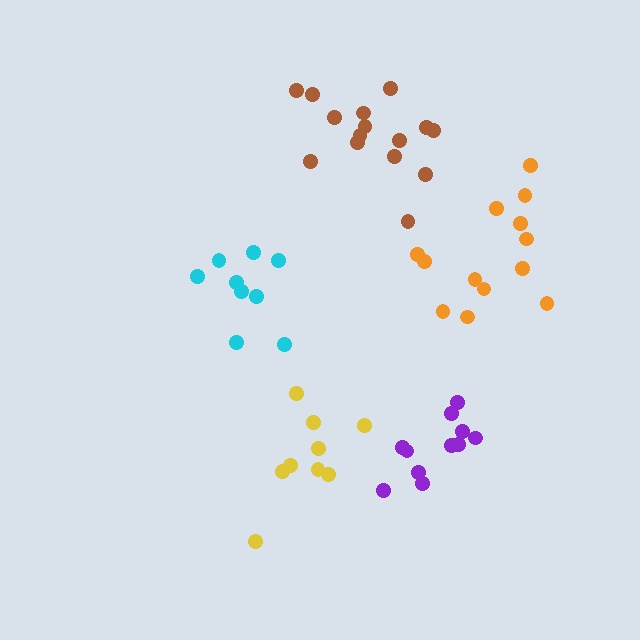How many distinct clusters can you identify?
There are 5 distinct clusters.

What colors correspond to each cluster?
The clusters are colored: yellow, orange, brown, cyan, purple.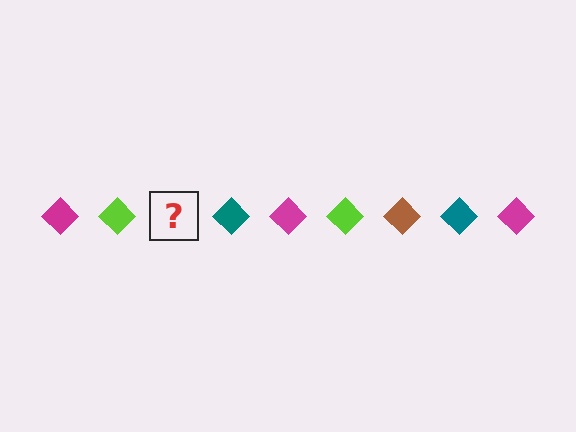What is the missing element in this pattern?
The missing element is a brown diamond.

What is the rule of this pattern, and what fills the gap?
The rule is that the pattern cycles through magenta, lime, brown, teal diamonds. The gap should be filled with a brown diamond.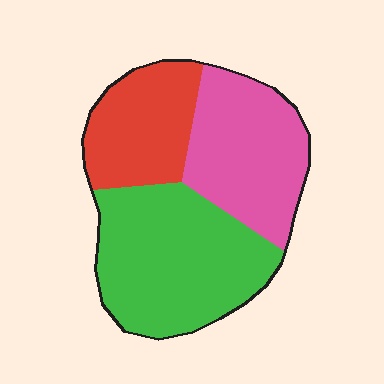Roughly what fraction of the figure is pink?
Pink takes up between a quarter and a half of the figure.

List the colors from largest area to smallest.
From largest to smallest: green, pink, red.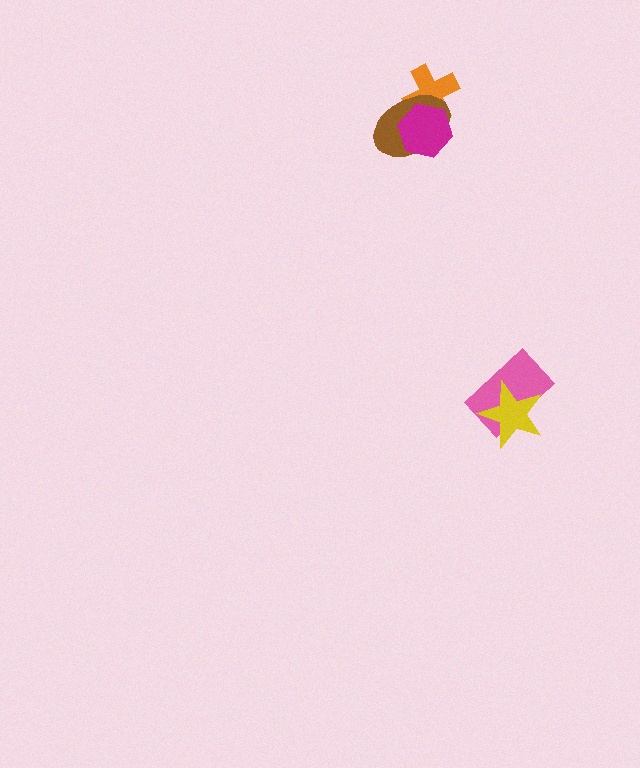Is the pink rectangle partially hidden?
Yes, it is partially covered by another shape.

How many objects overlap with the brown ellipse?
2 objects overlap with the brown ellipse.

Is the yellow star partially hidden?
No, no other shape covers it.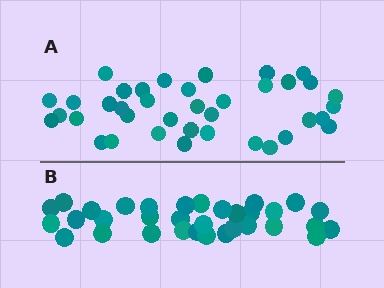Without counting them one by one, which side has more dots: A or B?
Region A (the top region) has more dots.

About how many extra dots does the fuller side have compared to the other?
Region A has about 5 more dots than region B.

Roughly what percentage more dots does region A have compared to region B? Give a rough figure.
About 15% more.